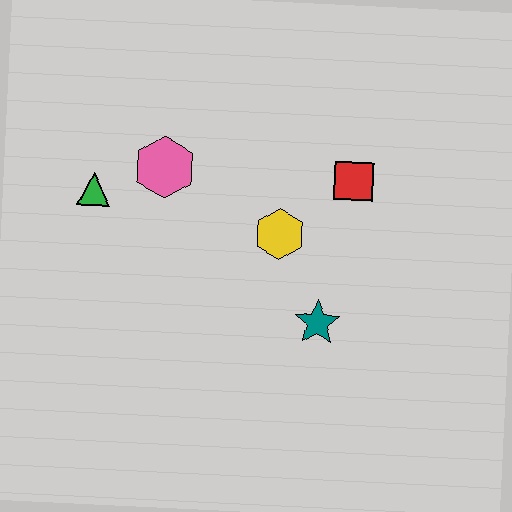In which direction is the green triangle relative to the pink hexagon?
The green triangle is to the left of the pink hexagon.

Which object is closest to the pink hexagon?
The green triangle is closest to the pink hexagon.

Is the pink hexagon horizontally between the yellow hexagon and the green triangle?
Yes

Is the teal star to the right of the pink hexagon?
Yes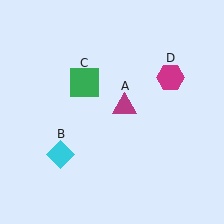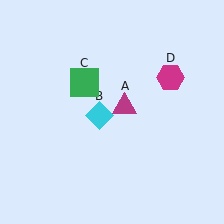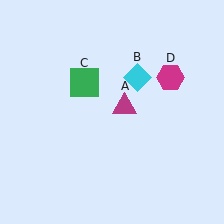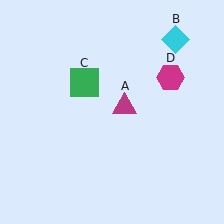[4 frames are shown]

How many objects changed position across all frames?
1 object changed position: cyan diamond (object B).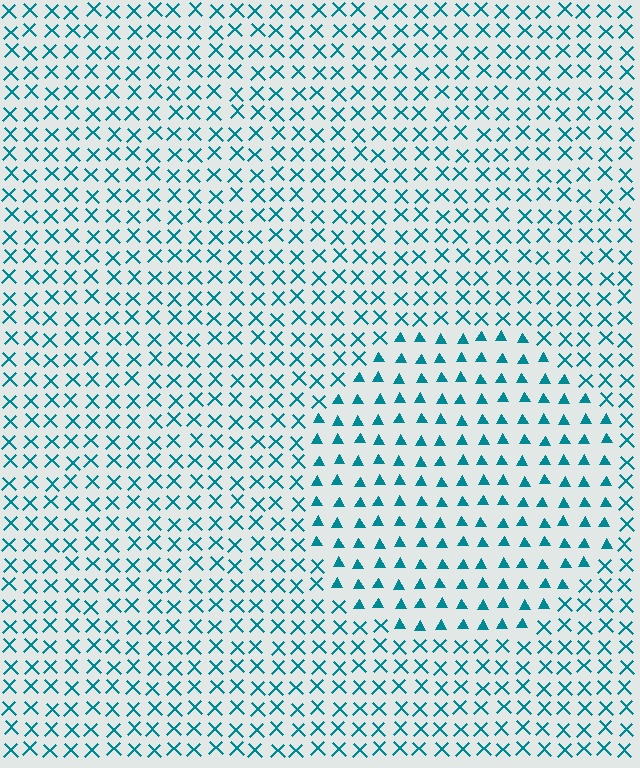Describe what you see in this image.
The image is filled with small teal elements arranged in a uniform grid. A circle-shaped region contains triangles, while the surrounding area contains X marks. The boundary is defined purely by the change in element shape.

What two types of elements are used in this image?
The image uses triangles inside the circle region and X marks outside it.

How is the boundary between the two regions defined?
The boundary is defined by a change in element shape: triangles inside vs. X marks outside. All elements share the same color and spacing.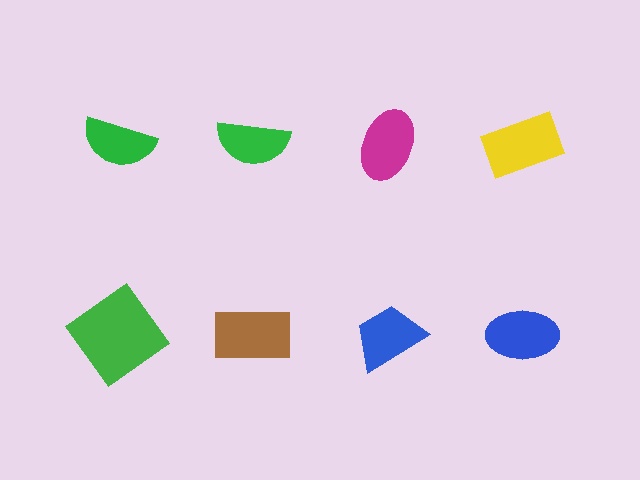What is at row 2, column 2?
A brown rectangle.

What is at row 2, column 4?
A blue ellipse.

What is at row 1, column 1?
A green semicircle.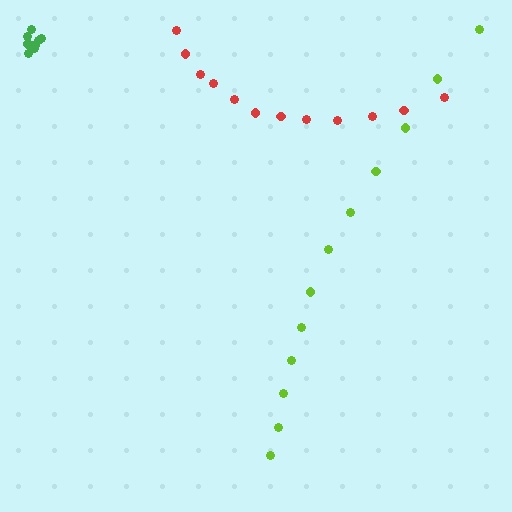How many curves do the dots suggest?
There are 3 distinct paths.